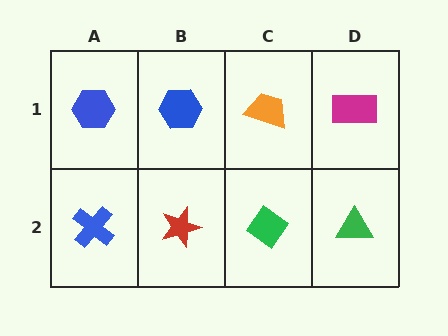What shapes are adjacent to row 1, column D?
A green triangle (row 2, column D), an orange trapezoid (row 1, column C).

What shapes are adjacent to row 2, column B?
A blue hexagon (row 1, column B), a blue cross (row 2, column A), a green diamond (row 2, column C).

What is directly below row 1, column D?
A green triangle.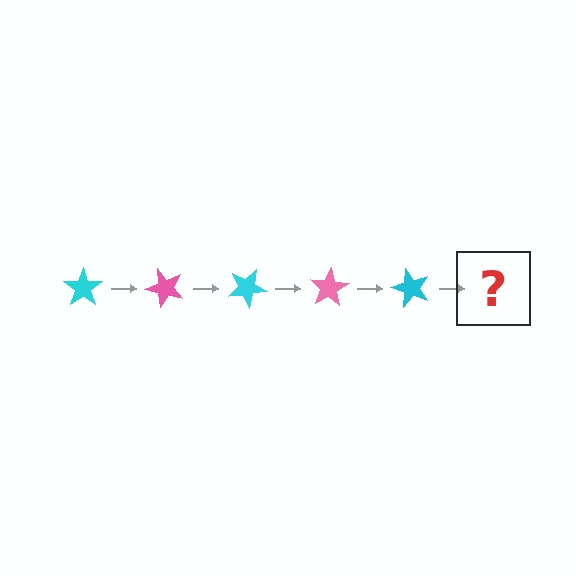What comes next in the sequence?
The next element should be a pink star, rotated 250 degrees from the start.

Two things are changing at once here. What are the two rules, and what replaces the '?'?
The two rules are that it rotates 50 degrees each step and the color cycles through cyan and pink. The '?' should be a pink star, rotated 250 degrees from the start.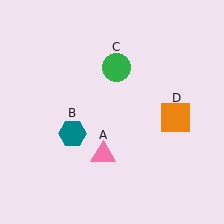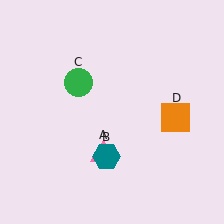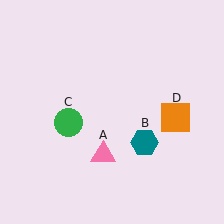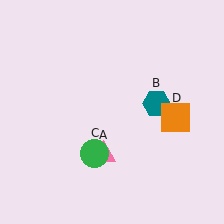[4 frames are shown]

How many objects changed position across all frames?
2 objects changed position: teal hexagon (object B), green circle (object C).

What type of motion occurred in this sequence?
The teal hexagon (object B), green circle (object C) rotated counterclockwise around the center of the scene.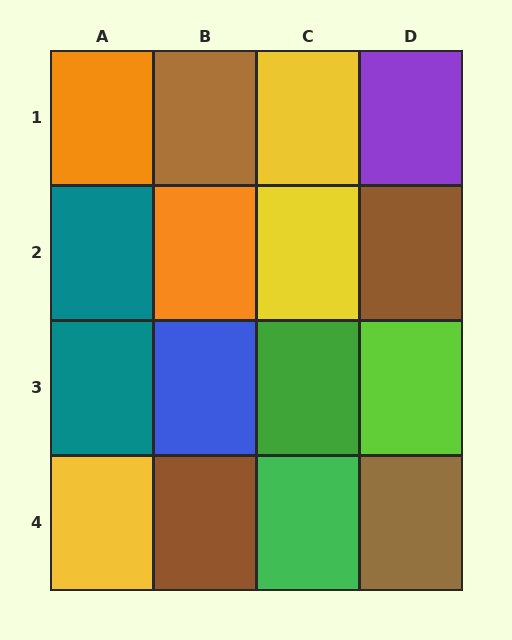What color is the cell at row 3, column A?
Teal.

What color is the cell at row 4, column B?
Brown.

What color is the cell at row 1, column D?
Purple.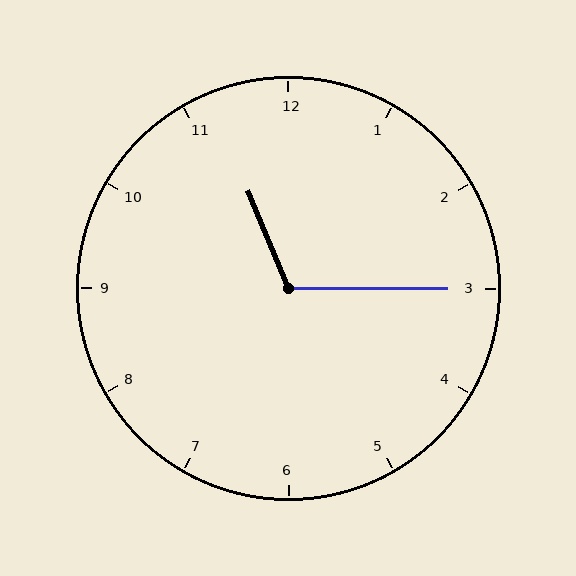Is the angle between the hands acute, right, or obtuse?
It is obtuse.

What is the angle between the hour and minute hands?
Approximately 112 degrees.